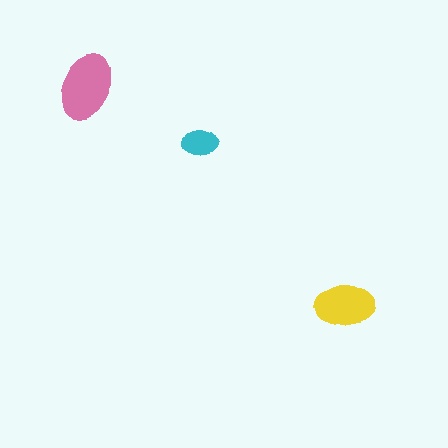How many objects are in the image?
There are 3 objects in the image.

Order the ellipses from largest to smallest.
the pink one, the yellow one, the cyan one.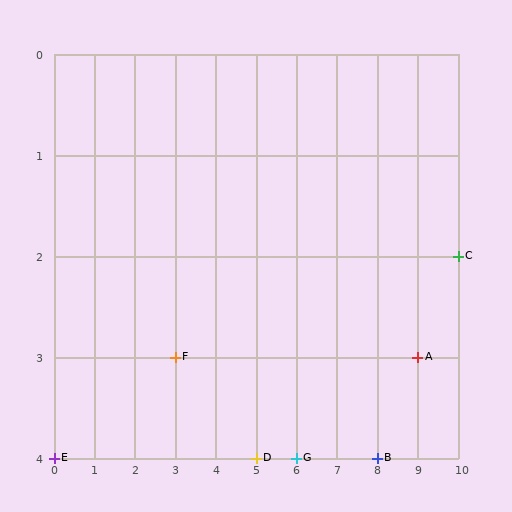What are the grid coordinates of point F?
Point F is at grid coordinates (3, 3).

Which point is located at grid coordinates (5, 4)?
Point D is at (5, 4).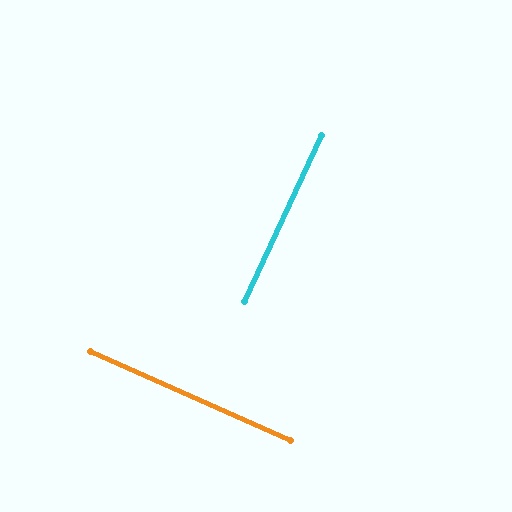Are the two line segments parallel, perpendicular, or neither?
Perpendicular — they meet at approximately 89°.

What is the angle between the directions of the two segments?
Approximately 89 degrees.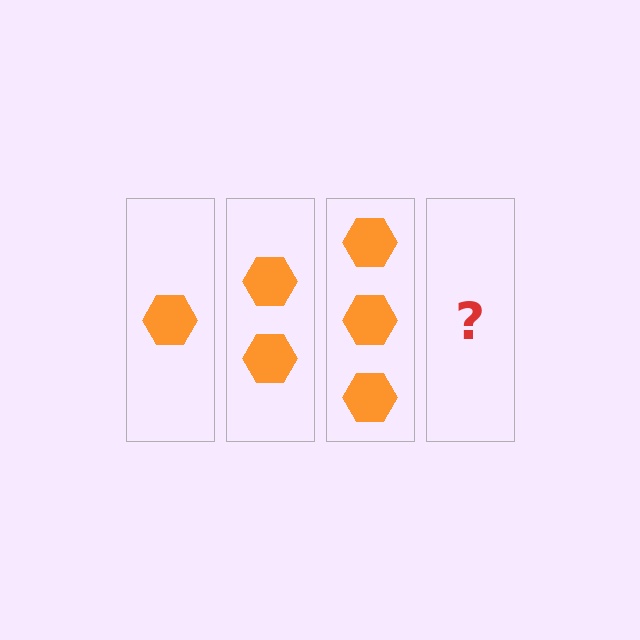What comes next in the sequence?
The next element should be 4 hexagons.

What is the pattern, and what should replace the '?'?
The pattern is that each step adds one more hexagon. The '?' should be 4 hexagons.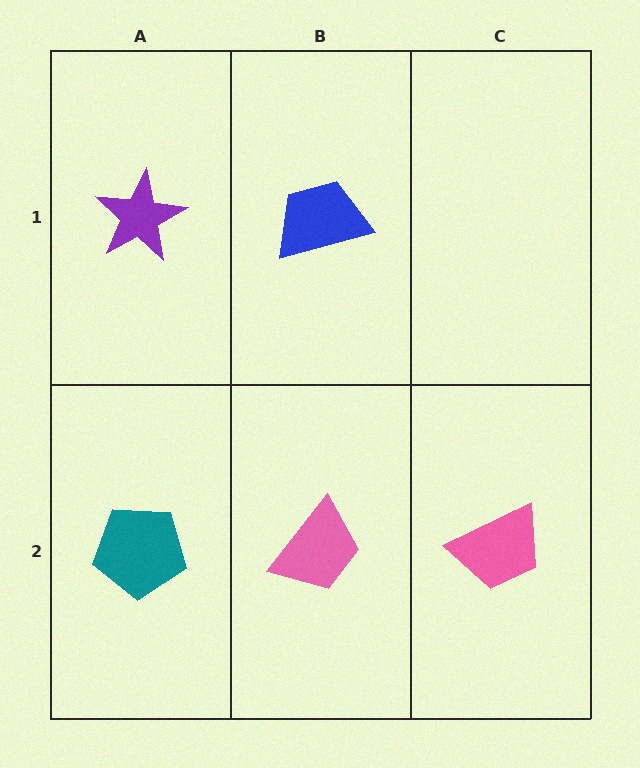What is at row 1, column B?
A blue trapezoid.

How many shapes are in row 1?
2 shapes.